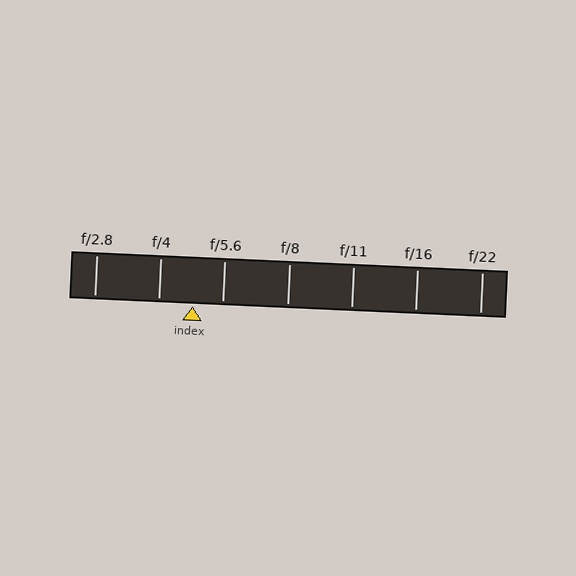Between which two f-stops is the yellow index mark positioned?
The index mark is between f/4 and f/5.6.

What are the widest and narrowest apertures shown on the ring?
The widest aperture shown is f/2.8 and the narrowest is f/22.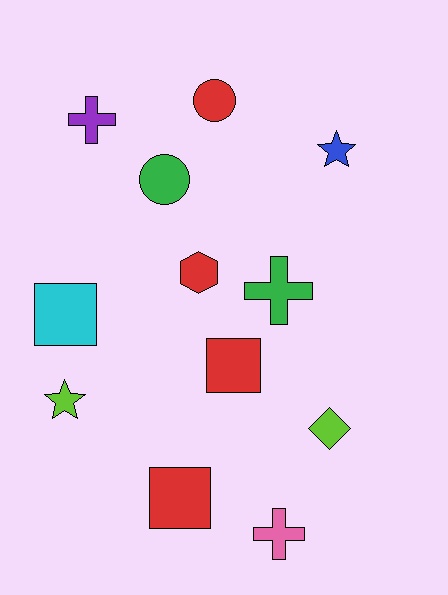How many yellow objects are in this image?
There are no yellow objects.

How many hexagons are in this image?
There is 1 hexagon.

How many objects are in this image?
There are 12 objects.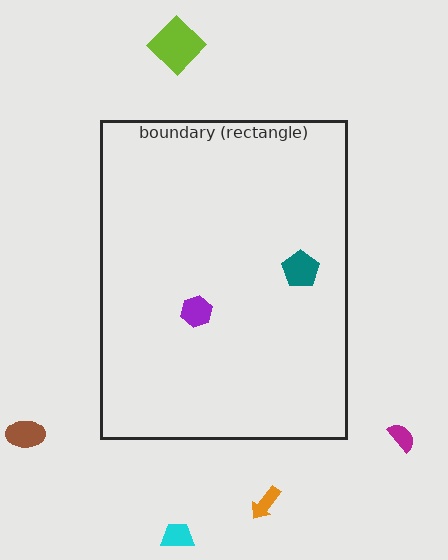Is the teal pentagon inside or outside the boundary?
Inside.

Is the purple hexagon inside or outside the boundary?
Inside.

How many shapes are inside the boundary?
2 inside, 5 outside.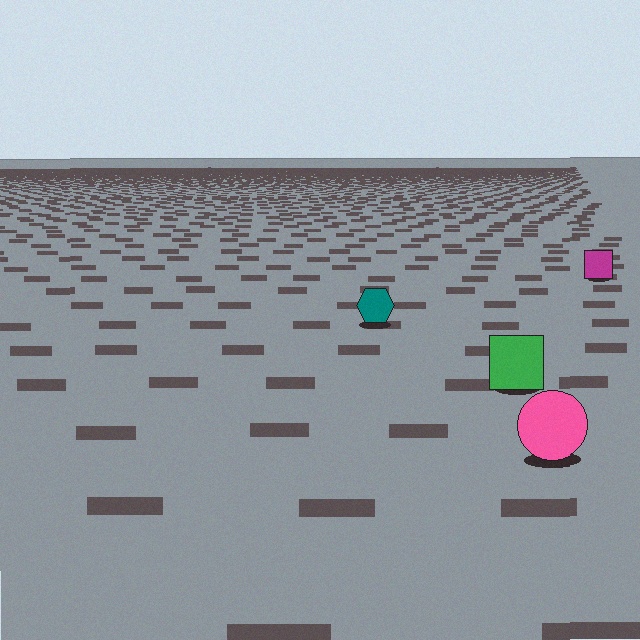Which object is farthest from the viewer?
The magenta square is farthest from the viewer. It appears smaller and the ground texture around it is denser.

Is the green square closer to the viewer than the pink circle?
No. The pink circle is closer — you can tell from the texture gradient: the ground texture is coarser near it.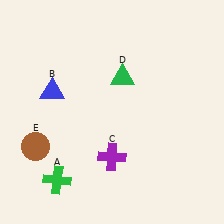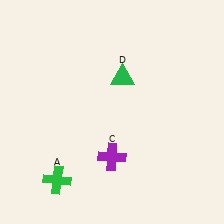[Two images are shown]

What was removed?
The brown circle (E), the blue triangle (B) were removed in Image 2.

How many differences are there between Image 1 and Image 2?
There are 2 differences between the two images.